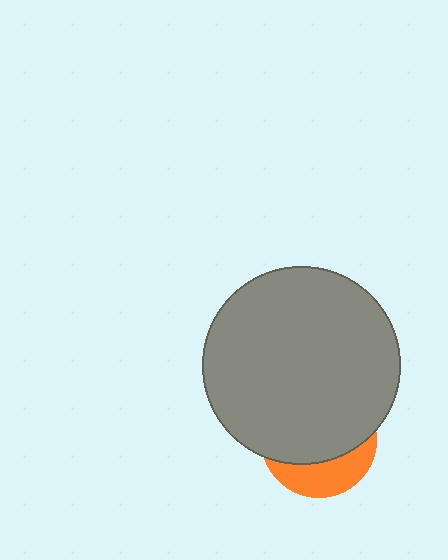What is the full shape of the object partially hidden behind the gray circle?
The partially hidden object is an orange circle.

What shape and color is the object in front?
The object in front is a gray circle.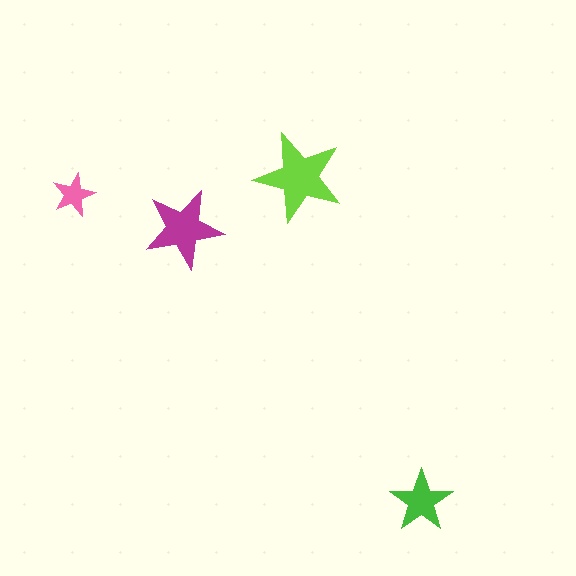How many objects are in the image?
There are 4 objects in the image.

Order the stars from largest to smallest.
the lime one, the magenta one, the green one, the pink one.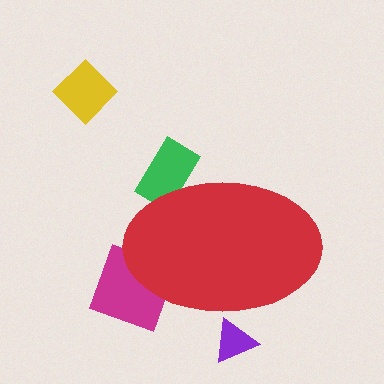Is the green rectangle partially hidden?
Yes, the green rectangle is partially hidden behind the red ellipse.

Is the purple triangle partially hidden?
Yes, the purple triangle is partially hidden behind the red ellipse.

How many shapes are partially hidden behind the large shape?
3 shapes are partially hidden.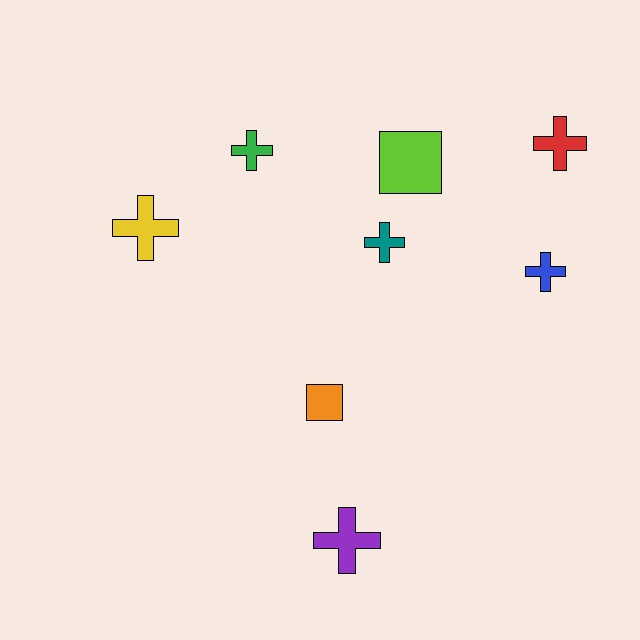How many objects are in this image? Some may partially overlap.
There are 8 objects.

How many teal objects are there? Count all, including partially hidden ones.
There is 1 teal object.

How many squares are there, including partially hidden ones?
There are 2 squares.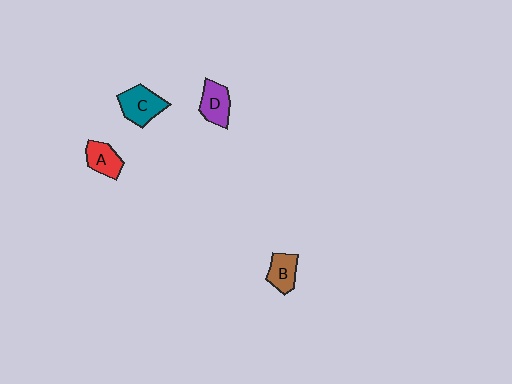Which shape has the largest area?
Shape C (teal).